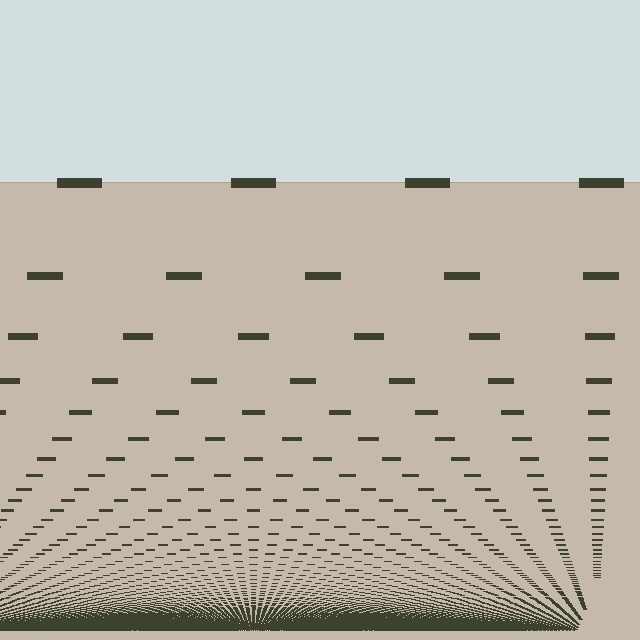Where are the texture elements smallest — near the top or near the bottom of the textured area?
Near the bottom.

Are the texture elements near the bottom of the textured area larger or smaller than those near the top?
Smaller. The gradient is inverted — elements near the bottom are smaller and denser.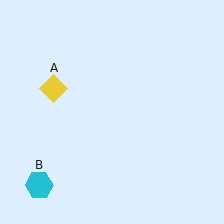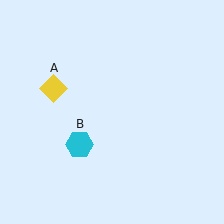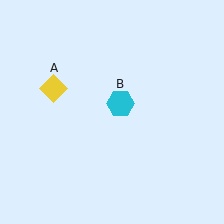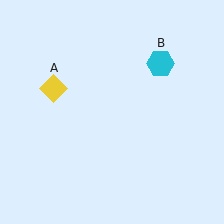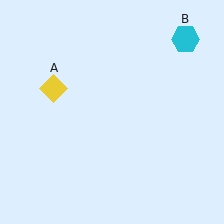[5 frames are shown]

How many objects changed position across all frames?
1 object changed position: cyan hexagon (object B).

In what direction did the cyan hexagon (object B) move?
The cyan hexagon (object B) moved up and to the right.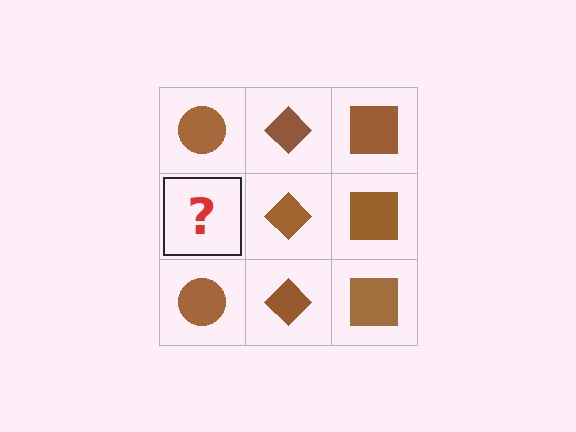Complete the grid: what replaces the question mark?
The question mark should be replaced with a brown circle.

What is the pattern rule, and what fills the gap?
The rule is that each column has a consistent shape. The gap should be filled with a brown circle.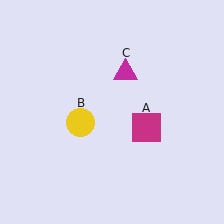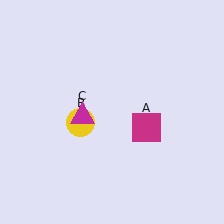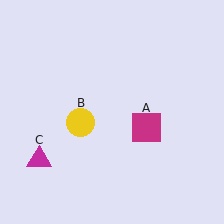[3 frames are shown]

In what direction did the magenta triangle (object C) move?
The magenta triangle (object C) moved down and to the left.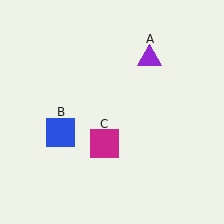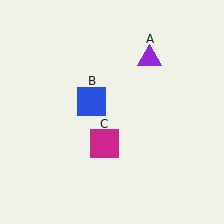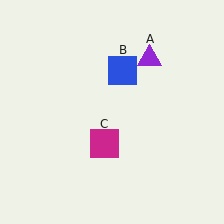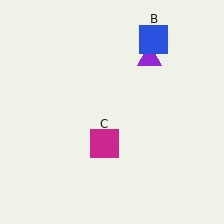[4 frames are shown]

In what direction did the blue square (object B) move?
The blue square (object B) moved up and to the right.